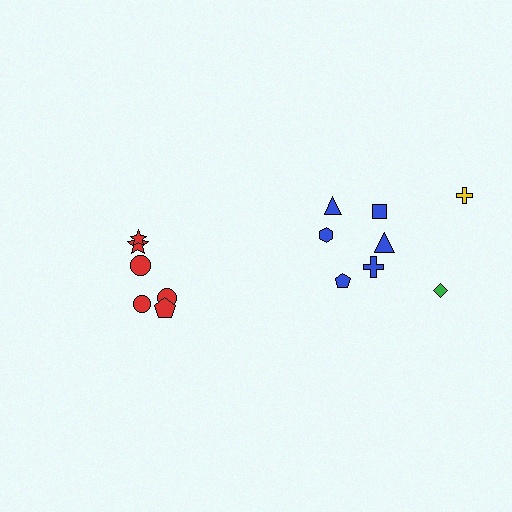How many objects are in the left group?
There are 6 objects.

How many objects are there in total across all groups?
There are 14 objects.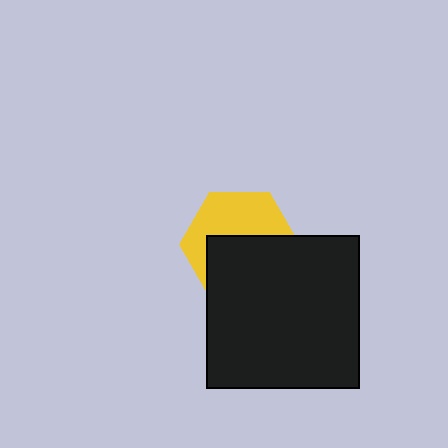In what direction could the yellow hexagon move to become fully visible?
The yellow hexagon could move up. That would shift it out from behind the black square entirely.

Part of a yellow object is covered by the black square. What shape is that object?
It is a hexagon.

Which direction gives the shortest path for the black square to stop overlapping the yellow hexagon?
Moving down gives the shortest separation.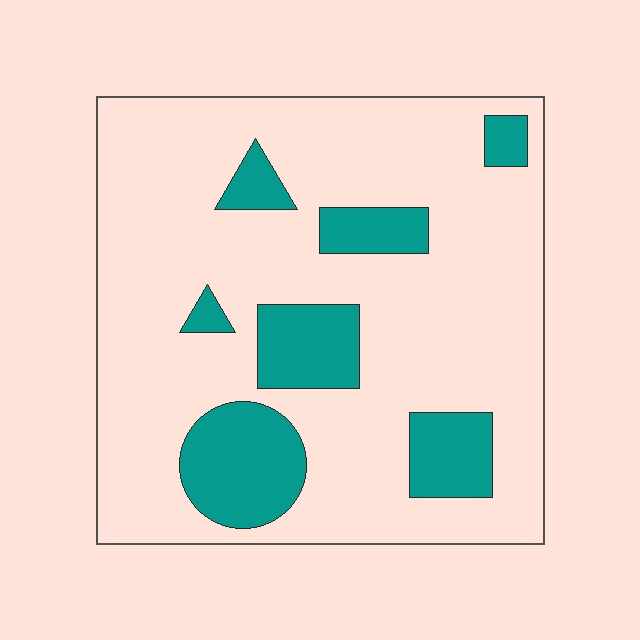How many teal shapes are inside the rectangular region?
7.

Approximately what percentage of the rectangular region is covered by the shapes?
Approximately 20%.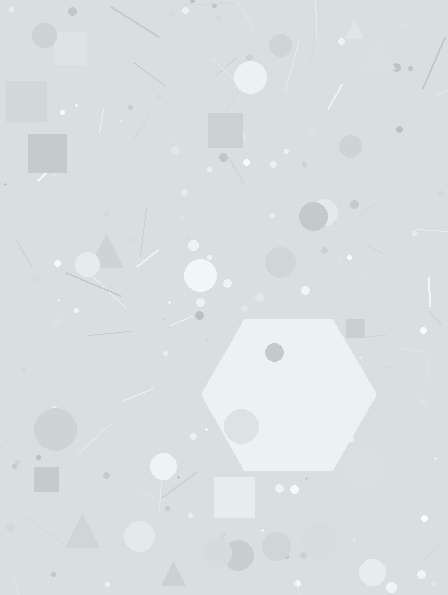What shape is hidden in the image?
A hexagon is hidden in the image.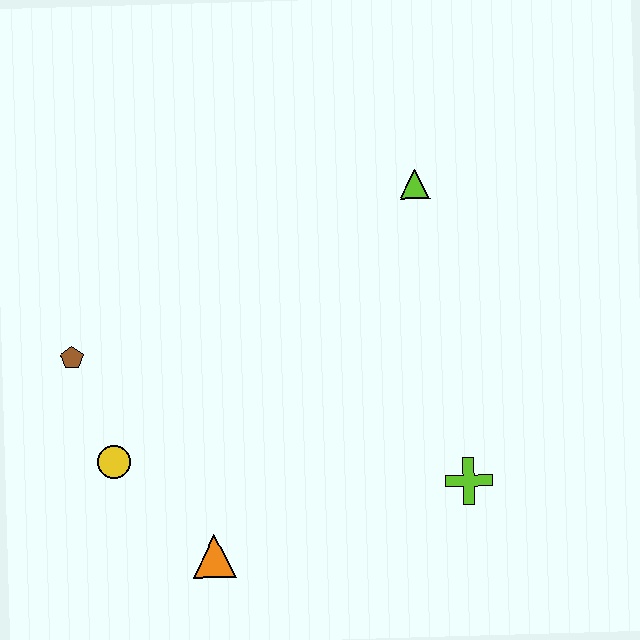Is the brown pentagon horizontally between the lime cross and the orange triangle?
No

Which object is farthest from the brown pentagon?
The lime cross is farthest from the brown pentagon.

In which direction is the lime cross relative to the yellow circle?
The lime cross is to the right of the yellow circle.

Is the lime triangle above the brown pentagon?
Yes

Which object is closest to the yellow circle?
The brown pentagon is closest to the yellow circle.